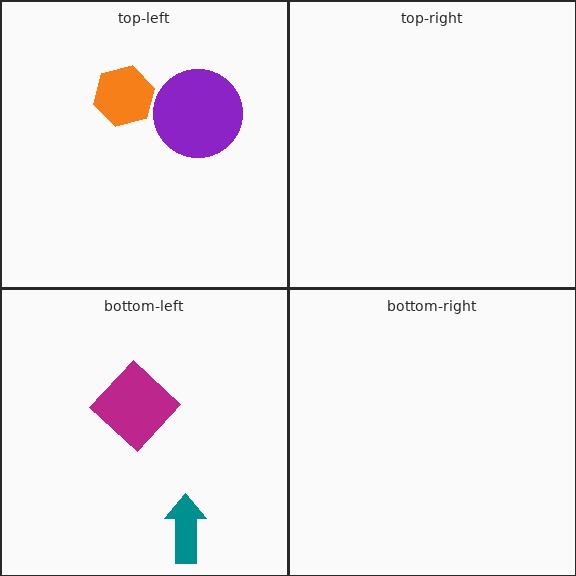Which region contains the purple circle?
The top-left region.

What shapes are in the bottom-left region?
The magenta diamond, the teal arrow.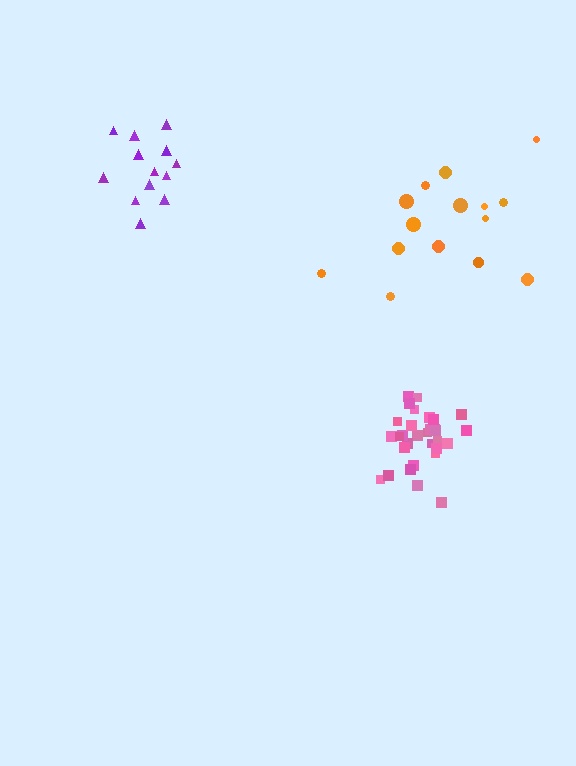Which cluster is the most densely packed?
Pink.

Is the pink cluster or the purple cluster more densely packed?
Pink.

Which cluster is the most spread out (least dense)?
Orange.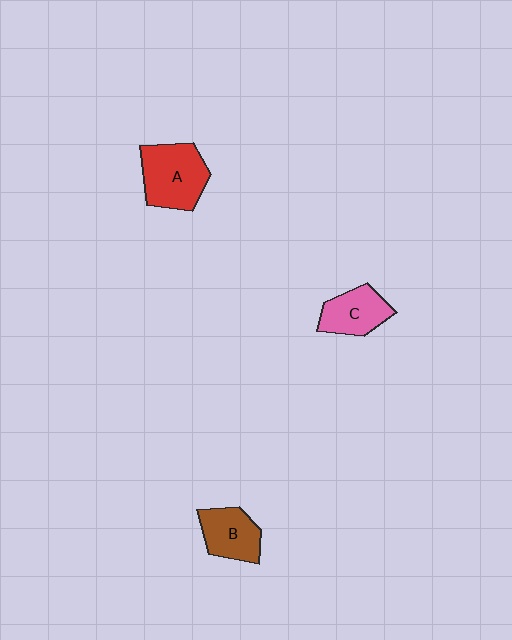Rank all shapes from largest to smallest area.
From largest to smallest: A (red), B (brown), C (pink).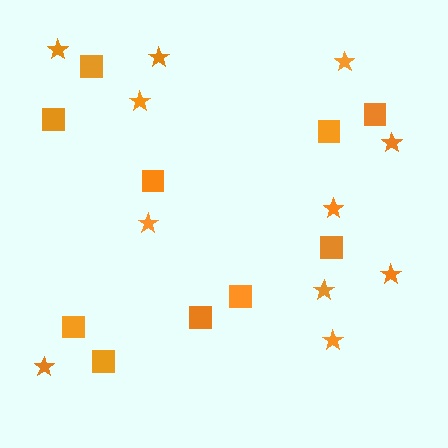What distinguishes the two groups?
There are 2 groups: one group of squares (10) and one group of stars (11).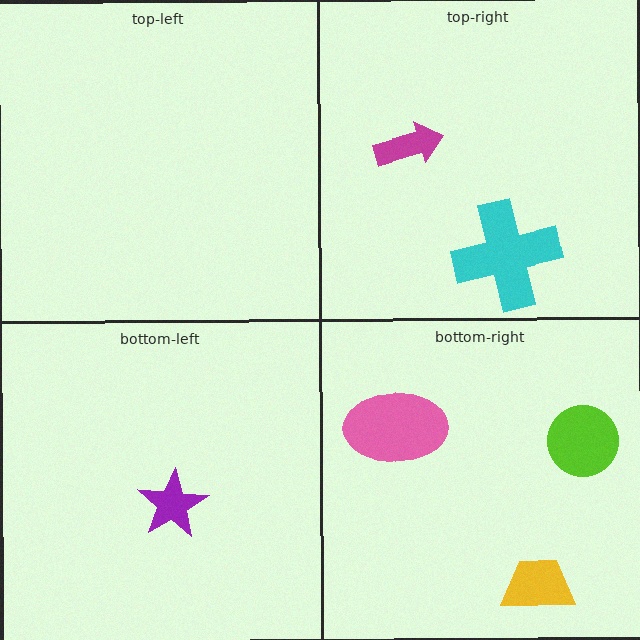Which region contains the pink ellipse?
The bottom-right region.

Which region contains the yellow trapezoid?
The bottom-right region.